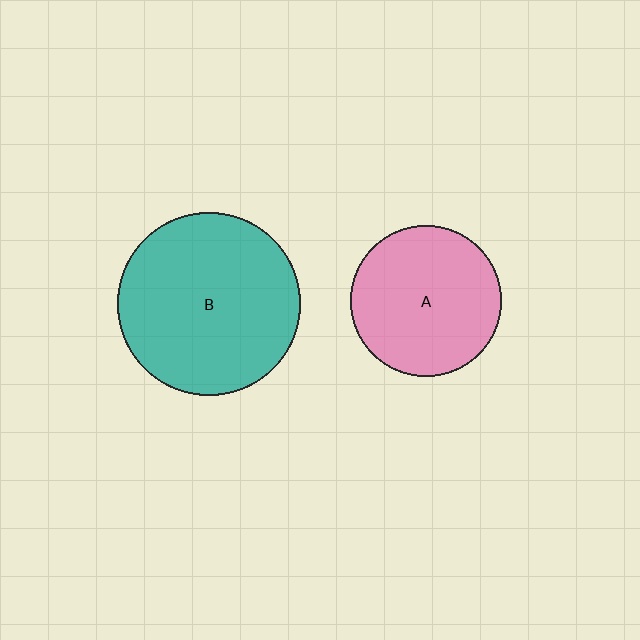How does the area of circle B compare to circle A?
Approximately 1.5 times.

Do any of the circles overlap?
No, none of the circles overlap.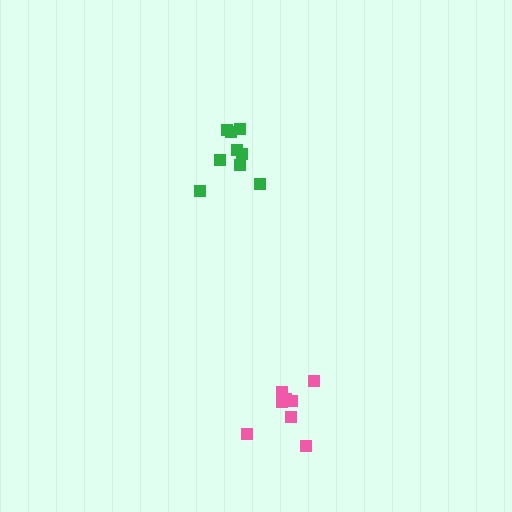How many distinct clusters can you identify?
There are 2 distinct clusters.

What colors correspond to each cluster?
The clusters are colored: pink, green.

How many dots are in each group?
Group 1: 8 dots, Group 2: 9 dots (17 total).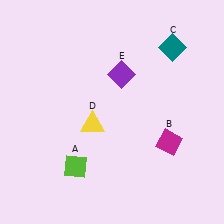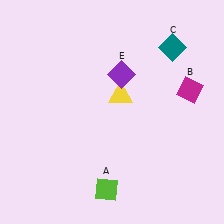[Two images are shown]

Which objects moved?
The objects that moved are: the lime diamond (A), the magenta diamond (B), the yellow triangle (D).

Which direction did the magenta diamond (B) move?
The magenta diamond (B) moved up.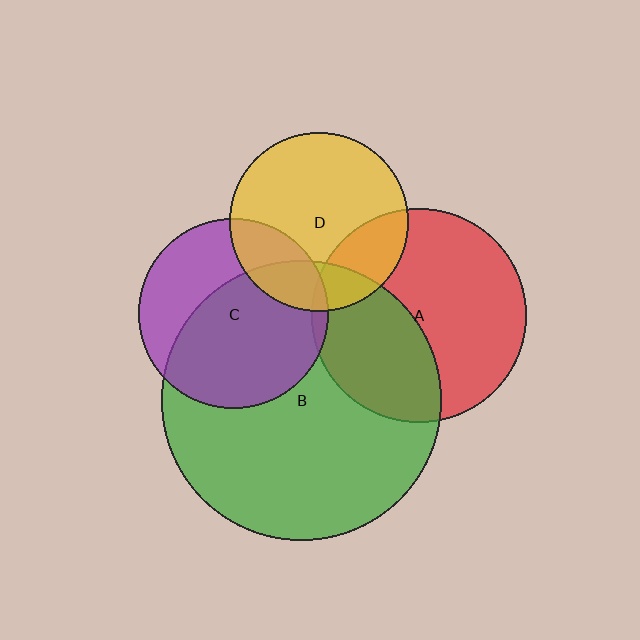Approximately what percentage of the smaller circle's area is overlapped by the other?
Approximately 5%.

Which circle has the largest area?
Circle B (green).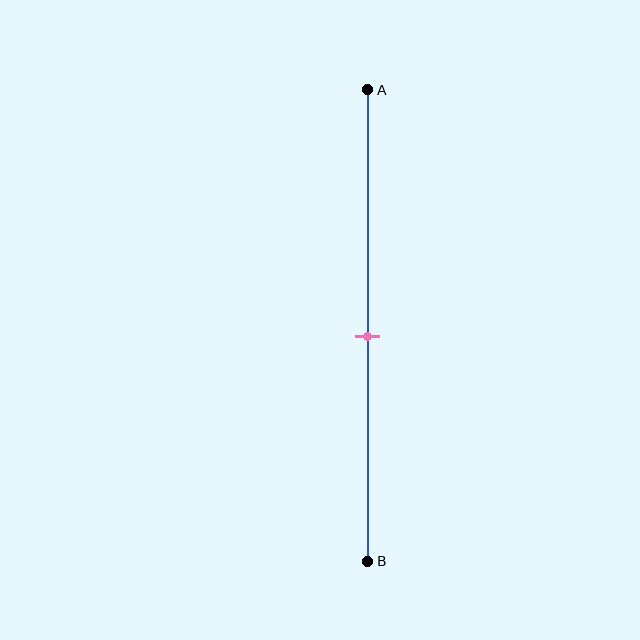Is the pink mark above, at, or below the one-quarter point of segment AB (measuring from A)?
The pink mark is below the one-quarter point of segment AB.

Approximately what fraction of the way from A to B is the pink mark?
The pink mark is approximately 50% of the way from A to B.